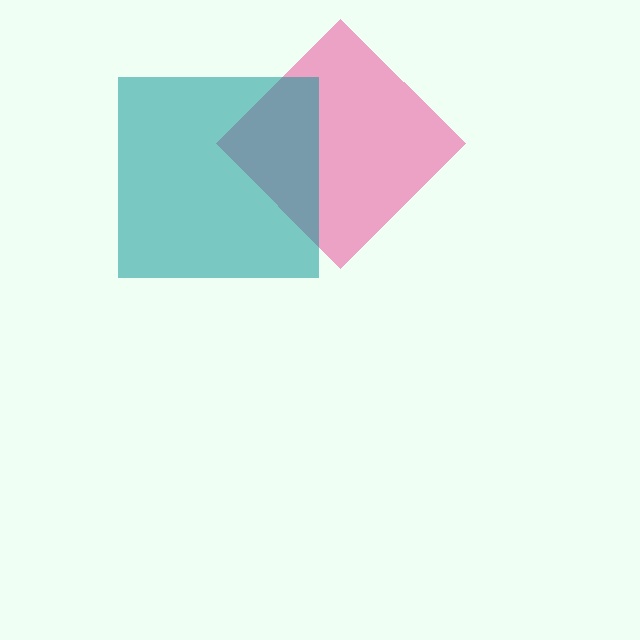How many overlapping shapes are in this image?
There are 2 overlapping shapes in the image.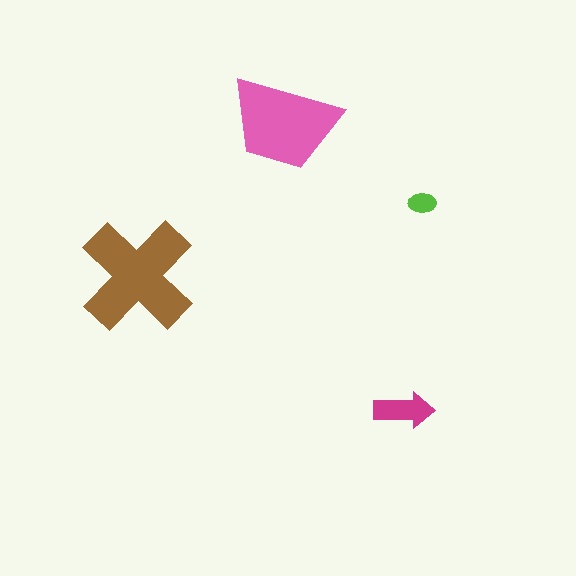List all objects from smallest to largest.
The lime ellipse, the magenta arrow, the pink trapezoid, the brown cross.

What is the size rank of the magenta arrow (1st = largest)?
3rd.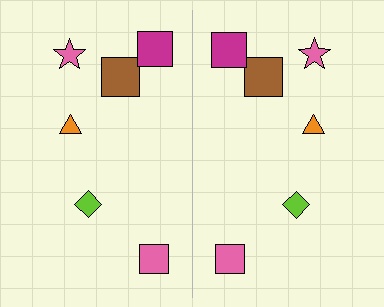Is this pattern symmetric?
Yes, this pattern has bilateral (reflection) symmetry.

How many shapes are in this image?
There are 12 shapes in this image.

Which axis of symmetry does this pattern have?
The pattern has a vertical axis of symmetry running through the center of the image.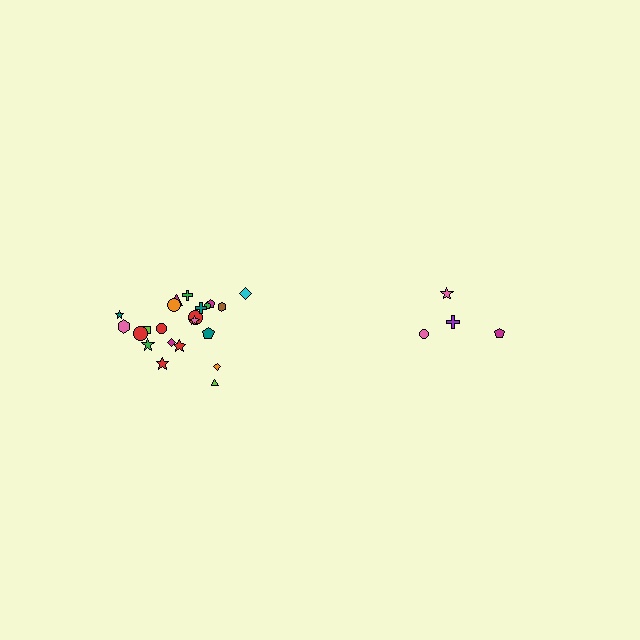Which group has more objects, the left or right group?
The left group.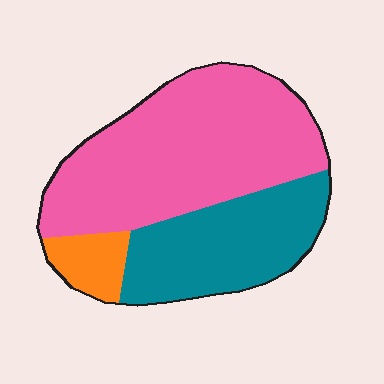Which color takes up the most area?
Pink, at roughly 60%.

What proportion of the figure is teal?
Teal takes up between a sixth and a third of the figure.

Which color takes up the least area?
Orange, at roughly 10%.